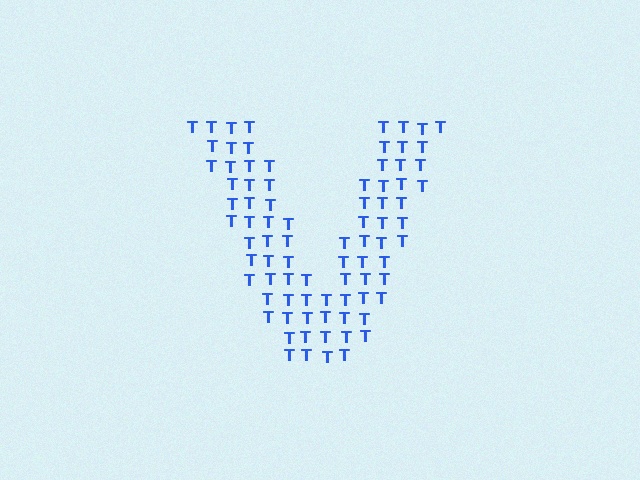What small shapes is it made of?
It is made of small letter T's.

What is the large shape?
The large shape is the letter V.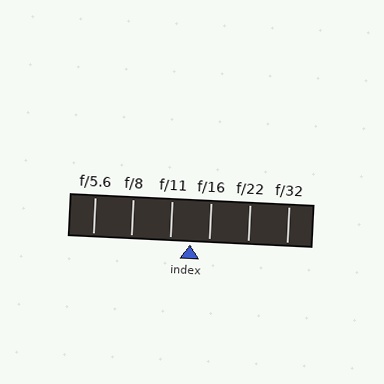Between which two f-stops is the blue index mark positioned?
The index mark is between f/11 and f/16.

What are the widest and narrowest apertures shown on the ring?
The widest aperture shown is f/5.6 and the narrowest is f/32.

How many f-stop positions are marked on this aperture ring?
There are 6 f-stop positions marked.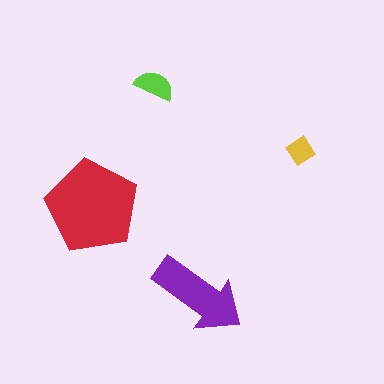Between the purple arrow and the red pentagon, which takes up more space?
The red pentagon.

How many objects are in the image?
There are 4 objects in the image.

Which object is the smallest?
The yellow diamond.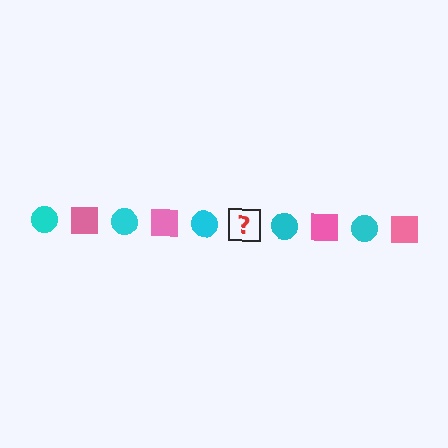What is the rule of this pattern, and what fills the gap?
The rule is that the pattern alternates between cyan circle and pink square. The gap should be filled with a pink square.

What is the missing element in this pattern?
The missing element is a pink square.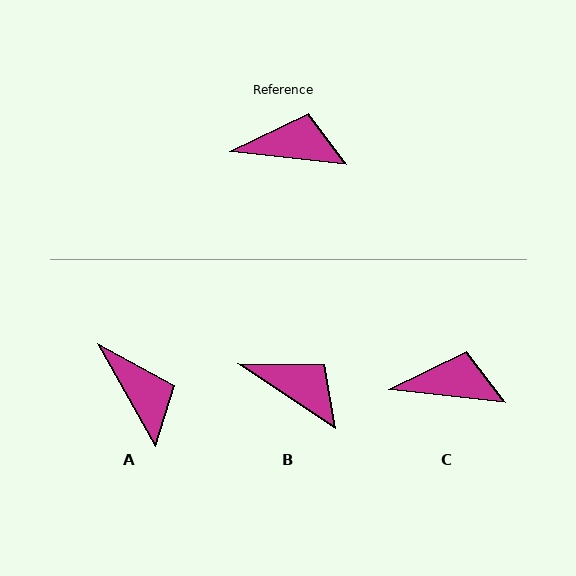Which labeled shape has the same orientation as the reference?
C.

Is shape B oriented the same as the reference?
No, it is off by about 27 degrees.